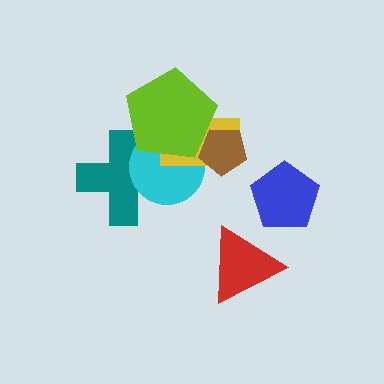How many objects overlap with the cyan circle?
3 objects overlap with the cyan circle.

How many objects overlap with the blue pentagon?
0 objects overlap with the blue pentagon.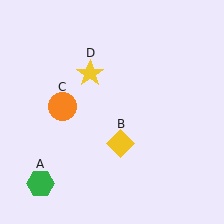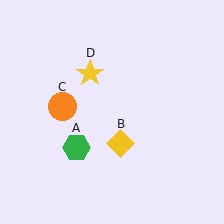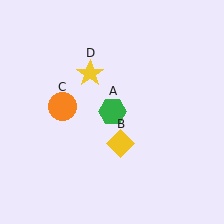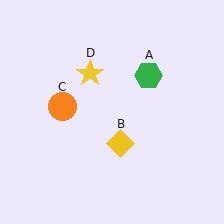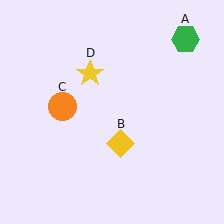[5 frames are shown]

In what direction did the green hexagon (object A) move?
The green hexagon (object A) moved up and to the right.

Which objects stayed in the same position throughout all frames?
Yellow diamond (object B) and orange circle (object C) and yellow star (object D) remained stationary.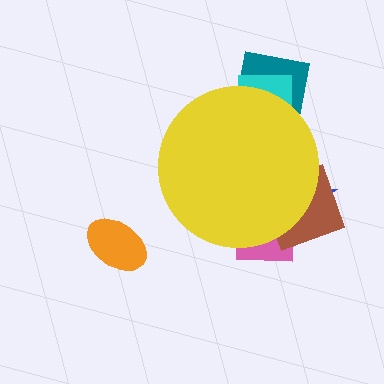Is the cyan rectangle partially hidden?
Yes, the cyan rectangle is partially hidden behind the yellow circle.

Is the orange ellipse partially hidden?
No, the orange ellipse is fully visible.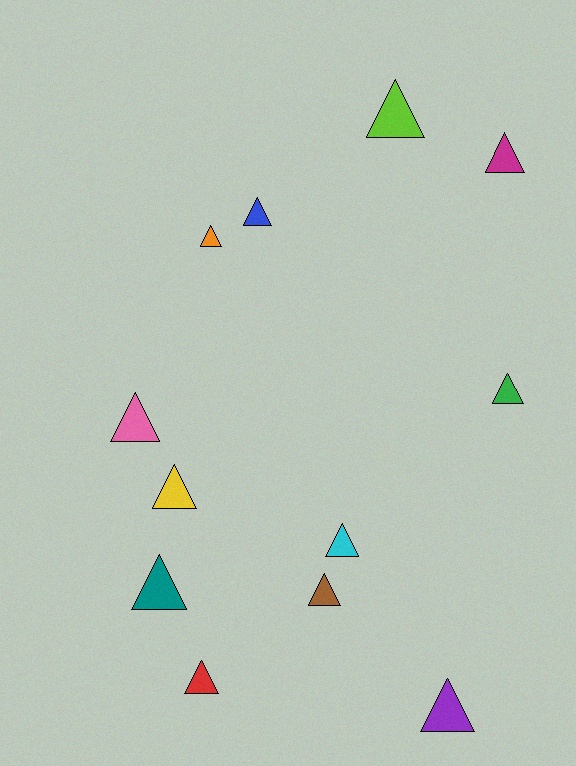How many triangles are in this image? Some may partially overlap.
There are 12 triangles.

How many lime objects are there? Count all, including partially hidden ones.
There is 1 lime object.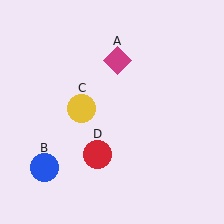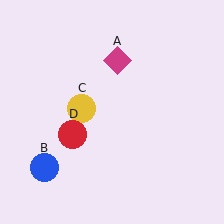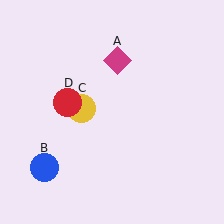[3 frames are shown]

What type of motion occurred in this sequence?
The red circle (object D) rotated clockwise around the center of the scene.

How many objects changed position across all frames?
1 object changed position: red circle (object D).